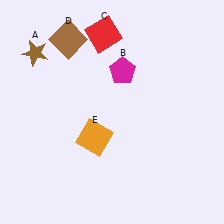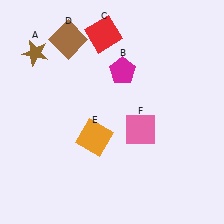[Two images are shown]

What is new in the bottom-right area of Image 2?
A pink square (F) was added in the bottom-right area of Image 2.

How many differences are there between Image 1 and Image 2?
There is 1 difference between the two images.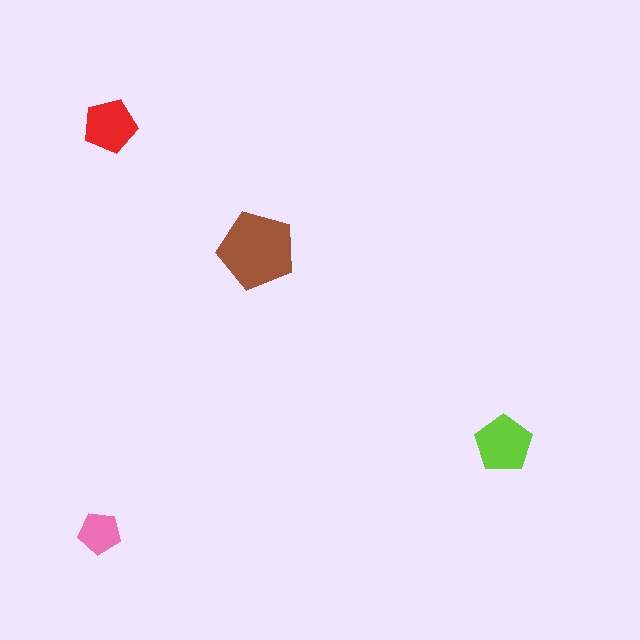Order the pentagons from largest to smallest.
the brown one, the lime one, the red one, the pink one.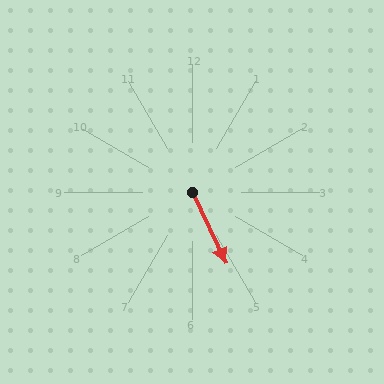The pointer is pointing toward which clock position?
Roughly 5 o'clock.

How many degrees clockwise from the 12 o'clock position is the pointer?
Approximately 155 degrees.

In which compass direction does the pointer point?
Southeast.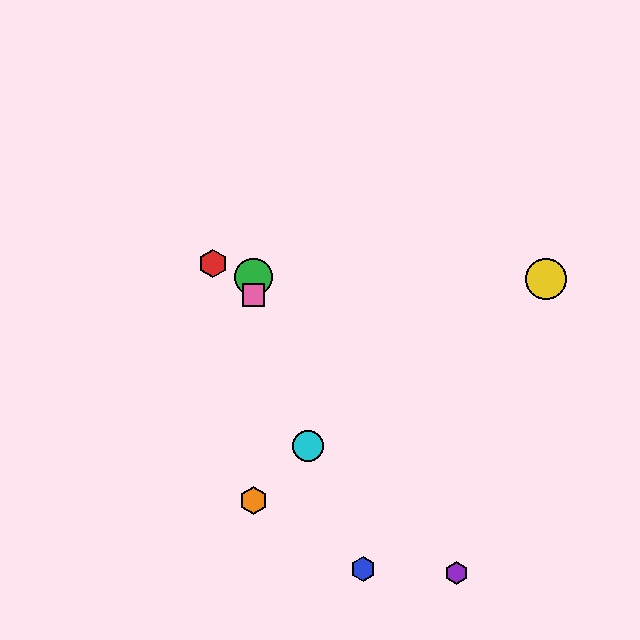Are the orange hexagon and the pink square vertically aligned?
Yes, both are at x≈254.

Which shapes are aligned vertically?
The green circle, the orange hexagon, the pink square are aligned vertically.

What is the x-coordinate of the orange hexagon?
The orange hexagon is at x≈254.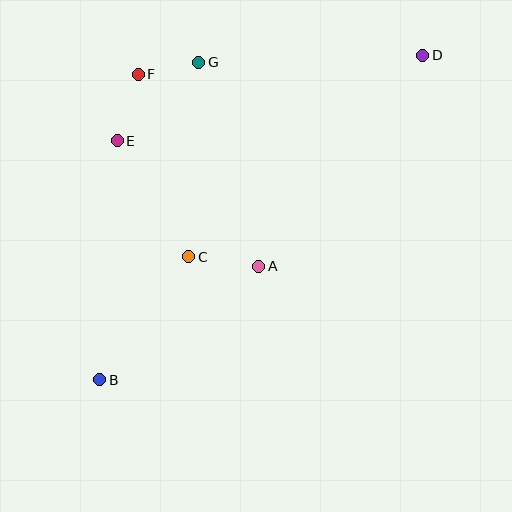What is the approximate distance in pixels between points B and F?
The distance between B and F is approximately 308 pixels.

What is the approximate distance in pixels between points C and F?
The distance between C and F is approximately 189 pixels.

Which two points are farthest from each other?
Points B and D are farthest from each other.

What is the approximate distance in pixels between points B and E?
The distance between B and E is approximately 239 pixels.